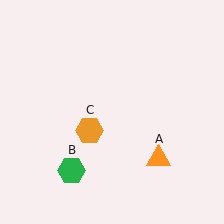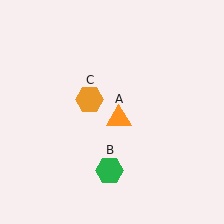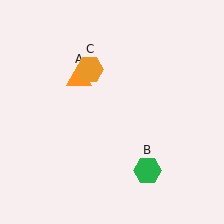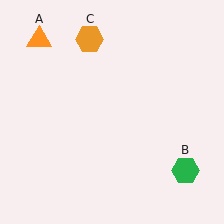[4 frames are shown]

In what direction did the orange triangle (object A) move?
The orange triangle (object A) moved up and to the left.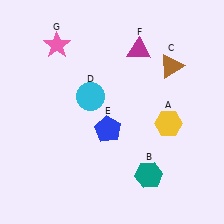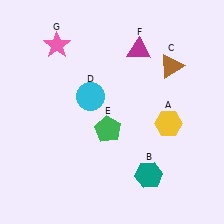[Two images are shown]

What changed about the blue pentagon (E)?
In Image 1, E is blue. In Image 2, it changed to green.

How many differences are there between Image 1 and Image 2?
There is 1 difference between the two images.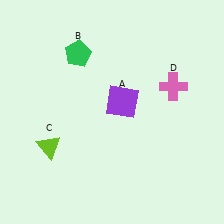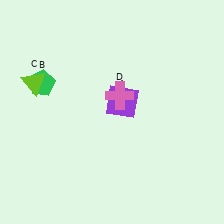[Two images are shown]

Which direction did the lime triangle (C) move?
The lime triangle (C) moved up.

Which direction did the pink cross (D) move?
The pink cross (D) moved left.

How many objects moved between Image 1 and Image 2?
3 objects moved between the two images.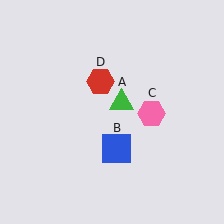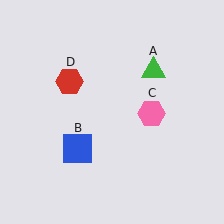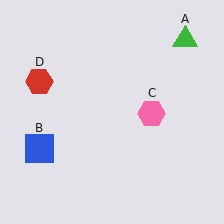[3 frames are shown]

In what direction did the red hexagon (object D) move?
The red hexagon (object D) moved left.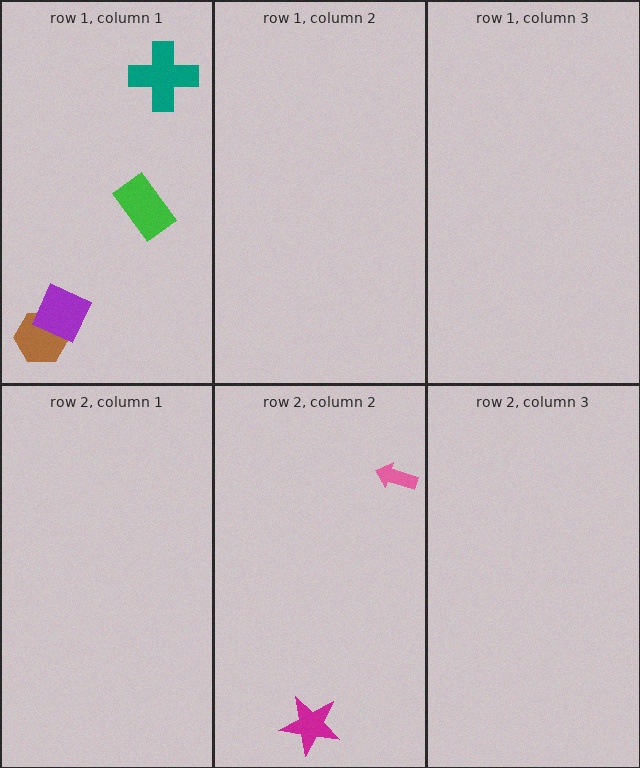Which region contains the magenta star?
The row 2, column 2 region.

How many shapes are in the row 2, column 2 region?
2.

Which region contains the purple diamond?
The row 1, column 1 region.